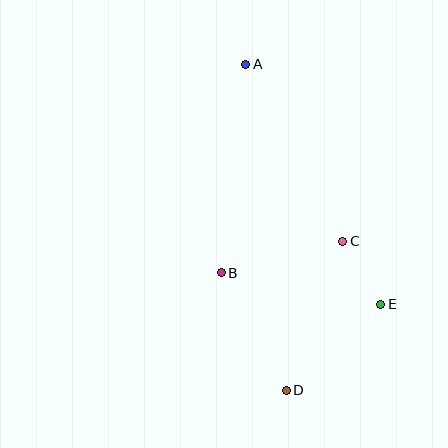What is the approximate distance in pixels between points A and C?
The distance between A and C is approximately 202 pixels.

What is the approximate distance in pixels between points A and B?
The distance between A and B is approximately 210 pixels.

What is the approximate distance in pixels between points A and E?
The distance between A and E is approximately 275 pixels.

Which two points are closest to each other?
Points C and E are closest to each other.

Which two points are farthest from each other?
Points A and D are farthest from each other.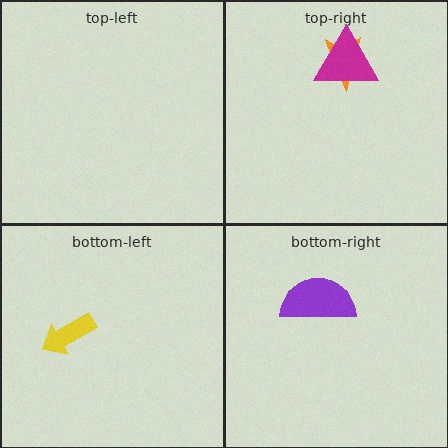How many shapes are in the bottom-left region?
1.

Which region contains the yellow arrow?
The bottom-left region.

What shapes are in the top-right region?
The orange star, the magenta triangle.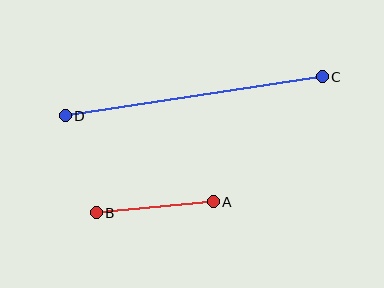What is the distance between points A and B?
The distance is approximately 118 pixels.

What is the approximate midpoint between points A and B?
The midpoint is at approximately (155, 207) pixels.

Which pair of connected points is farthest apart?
Points C and D are farthest apart.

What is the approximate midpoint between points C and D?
The midpoint is at approximately (194, 96) pixels.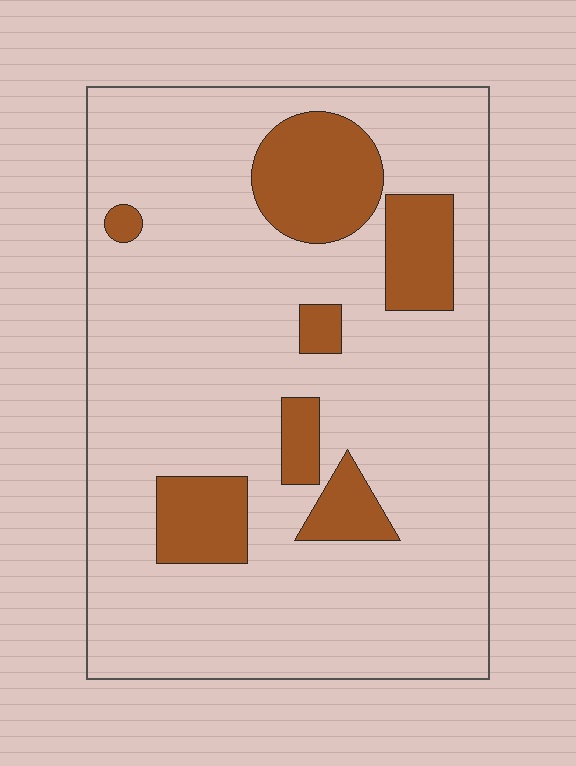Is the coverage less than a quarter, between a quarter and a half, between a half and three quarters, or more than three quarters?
Less than a quarter.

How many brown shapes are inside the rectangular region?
7.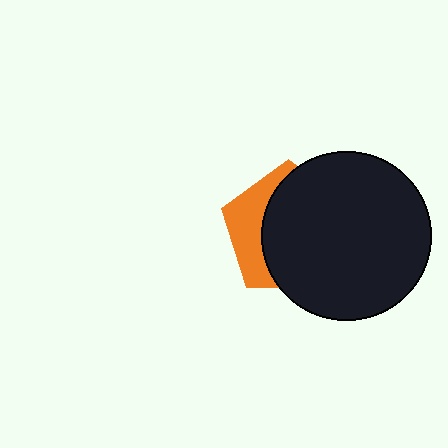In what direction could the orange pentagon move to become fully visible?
The orange pentagon could move left. That would shift it out from behind the black circle entirely.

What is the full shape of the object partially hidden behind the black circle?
The partially hidden object is an orange pentagon.